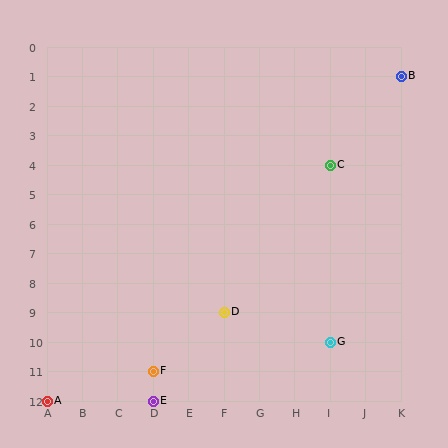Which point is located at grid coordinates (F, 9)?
Point D is at (F, 9).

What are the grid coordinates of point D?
Point D is at grid coordinates (F, 9).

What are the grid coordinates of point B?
Point B is at grid coordinates (K, 1).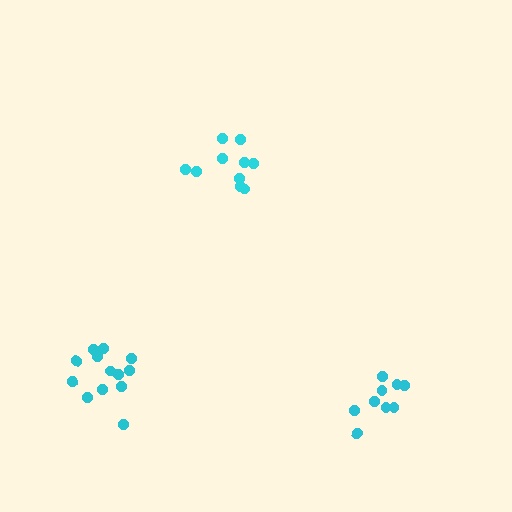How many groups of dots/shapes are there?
There are 3 groups.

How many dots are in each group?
Group 1: 9 dots, Group 2: 13 dots, Group 3: 10 dots (32 total).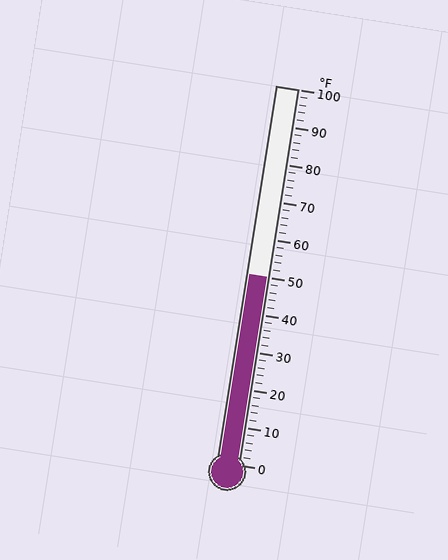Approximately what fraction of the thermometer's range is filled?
The thermometer is filled to approximately 50% of its range.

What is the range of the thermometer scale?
The thermometer scale ranges from 0°F to 100°F.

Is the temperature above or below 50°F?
The temperature is at 50°F.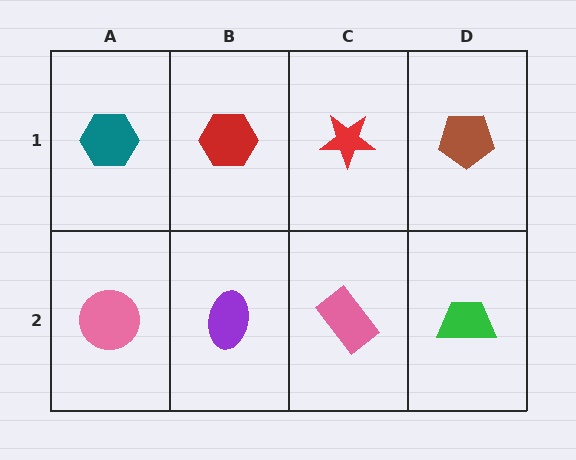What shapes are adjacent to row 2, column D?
A brown pentagon (row 1, column D), a pink rectangle (row 2, column C).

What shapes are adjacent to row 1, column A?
A pink circle (row 2, column A), a red hexagon (row 1, column B).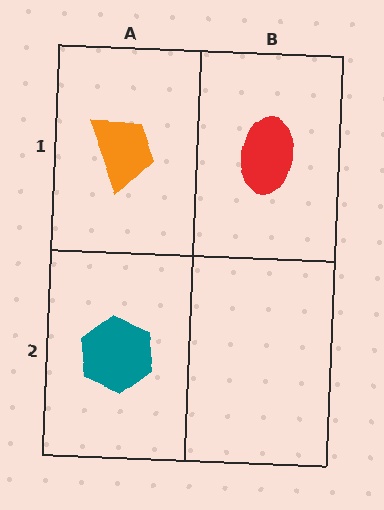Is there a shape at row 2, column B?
No, that cell is empty.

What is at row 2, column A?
A teal hexagon.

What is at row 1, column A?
An orange trapezoid.